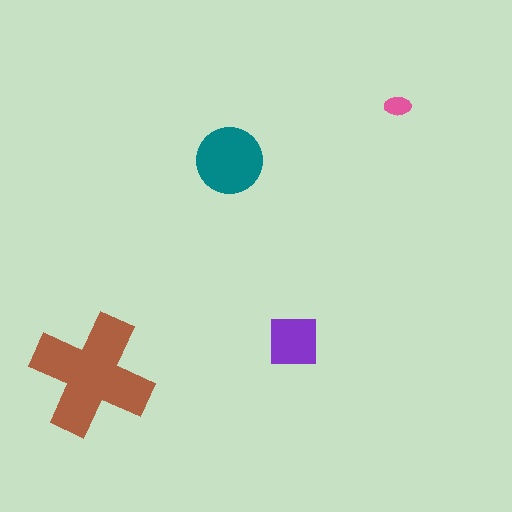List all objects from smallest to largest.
The pink ellipse, the purple square, the teal circle, the brown cross.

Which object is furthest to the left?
The brown cross is leftmost.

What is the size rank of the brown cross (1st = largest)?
1st.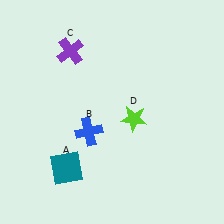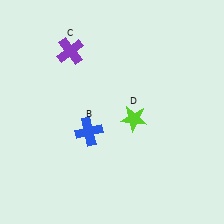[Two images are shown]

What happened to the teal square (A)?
The teal square (A) was removed in Image 2. It was in the bottom-left area of Image 1.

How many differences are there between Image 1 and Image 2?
There is 1 difference between the two images.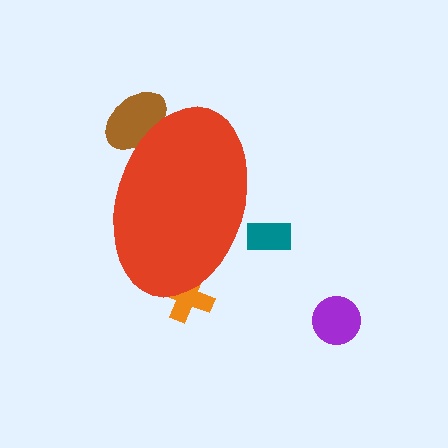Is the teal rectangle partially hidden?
Yes, the teal rectangle is partially hidden behind the red ellipse.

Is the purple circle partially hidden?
No, the purple circle is fully visible.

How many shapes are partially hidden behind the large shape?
3 shapes are partially hidden.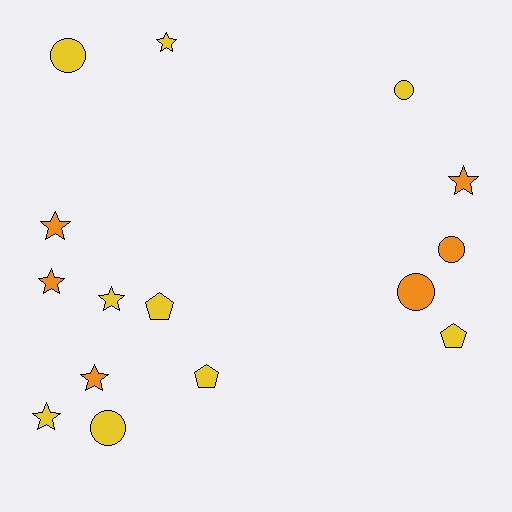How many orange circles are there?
There are 2 orange circles.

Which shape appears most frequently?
Star, with 7 objects.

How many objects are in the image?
There are 15 objects.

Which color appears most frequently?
Yellow, with 9 objects.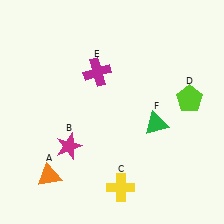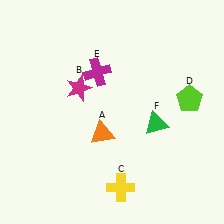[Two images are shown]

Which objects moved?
The objects that moved are: the orange triangle (A), the magenta star (B).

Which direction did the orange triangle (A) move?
The orange triangle (A) moved right.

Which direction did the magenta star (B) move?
The magenta star (B) moved up.